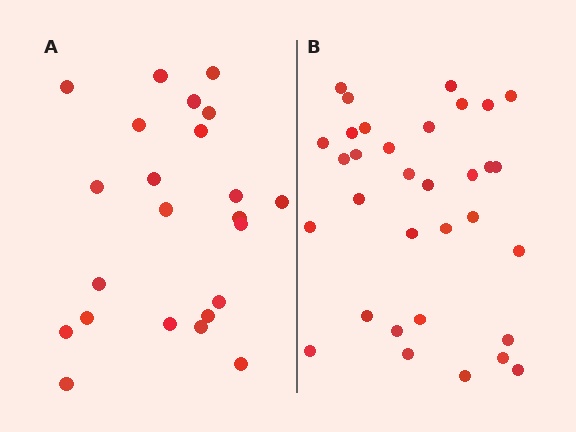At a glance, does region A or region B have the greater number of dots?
Region B (the right region) has more dots.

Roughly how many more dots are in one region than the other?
Region B has roughly 10 or so more dots than region A.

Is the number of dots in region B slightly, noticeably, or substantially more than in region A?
Region B has noticeably more, but not dramatically so. The ratio is roughly 1.4 to 1.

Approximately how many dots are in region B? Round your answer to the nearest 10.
About 30 dots. (The exact count is 33, which rounds to 30.)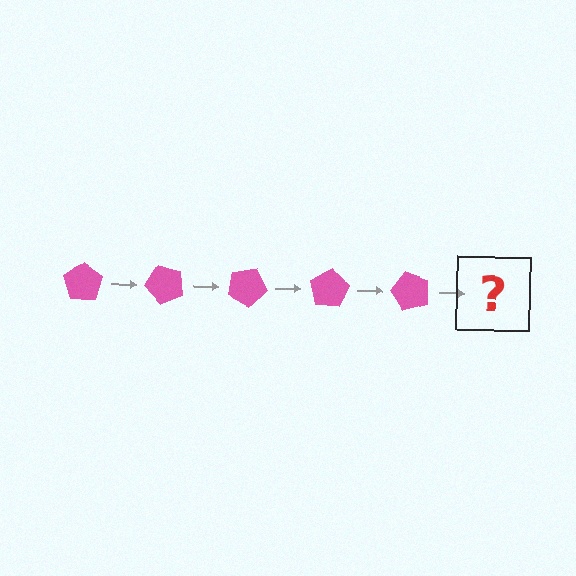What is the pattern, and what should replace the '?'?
The pattern is that the pentagon rotates 50 degrees each step. The '?' should be a pink pentagon rotated 250 degrees.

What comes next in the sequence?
The next element should be a pink pentagon rotated 250 degrees.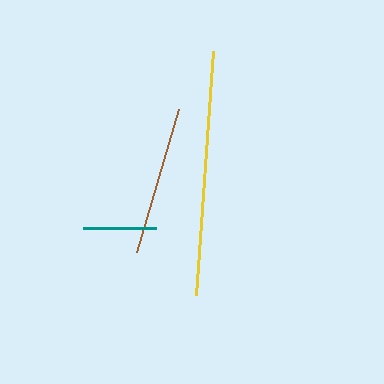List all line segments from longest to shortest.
From longest to shortest: yellow, brown, teal.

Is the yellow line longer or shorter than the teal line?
The yellow line is longer than the teal line.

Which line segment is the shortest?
The teal line is the shortest at approximately 73 pixels.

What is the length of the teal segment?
The teal segment is approximately 73 pixels long.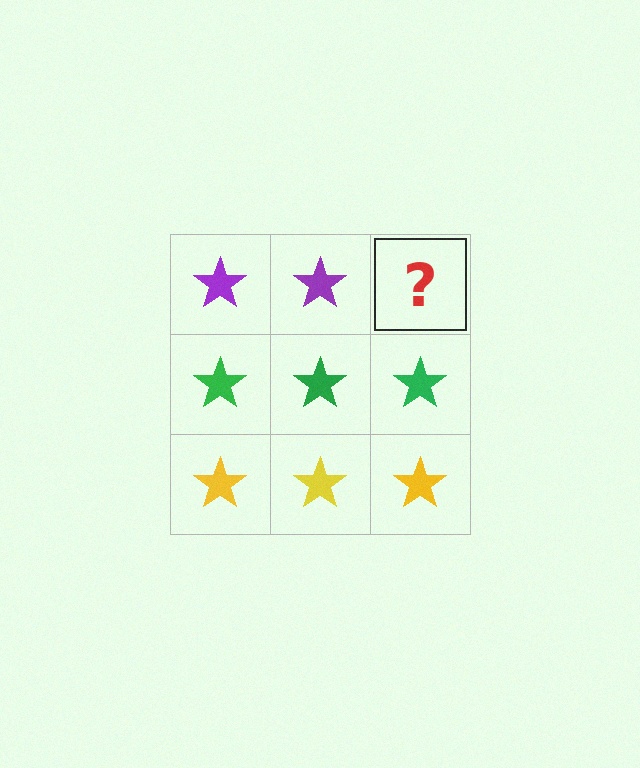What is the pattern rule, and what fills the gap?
The rule is that each row has a consistent color. The gap should be filled with a purple star.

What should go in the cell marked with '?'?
The missing cell should contain a purple star.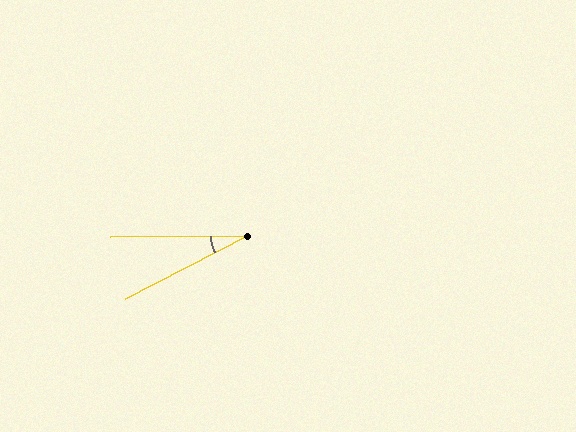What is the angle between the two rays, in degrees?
Approximately 27 degrees.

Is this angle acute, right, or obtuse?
It is acute.